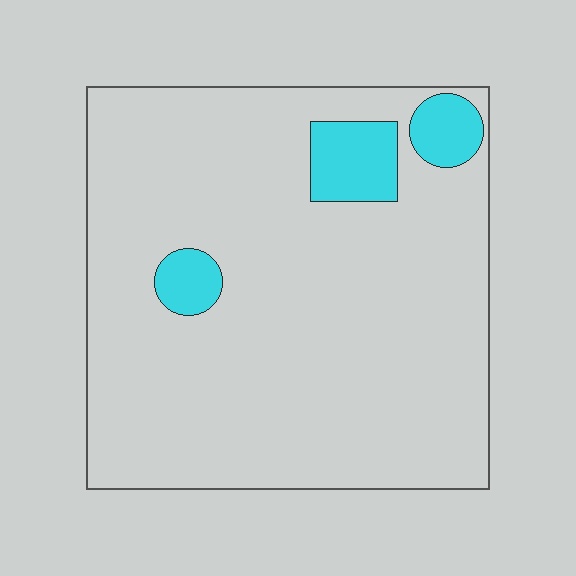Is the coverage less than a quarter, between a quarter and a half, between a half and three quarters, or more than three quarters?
Less than a quarter.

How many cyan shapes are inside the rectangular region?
3.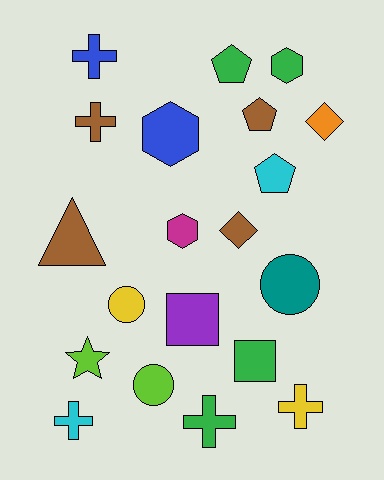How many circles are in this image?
There are 3 circles.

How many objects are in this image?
There are 20 objects.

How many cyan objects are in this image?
There are 2 cyan objects.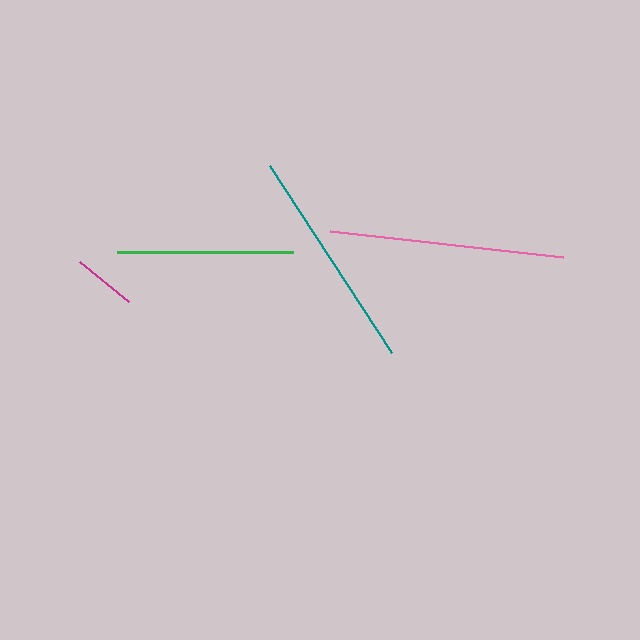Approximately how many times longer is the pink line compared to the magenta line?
The pink line is approximately 3.7 times the length of the magenta line.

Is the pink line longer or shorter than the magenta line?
The pink line is longer than the magenta line.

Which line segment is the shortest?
The magenta line is the shortest at approximately 63 pixels.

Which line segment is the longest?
The pink line is the longest at approximately 234 pixels.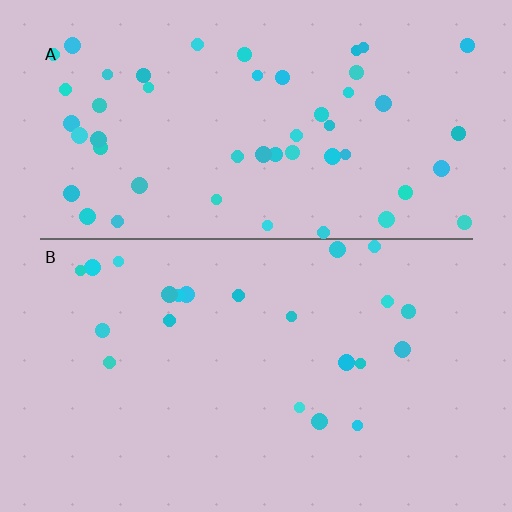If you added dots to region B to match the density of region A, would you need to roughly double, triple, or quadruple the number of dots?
Approximately double.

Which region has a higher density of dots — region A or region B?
A (the top).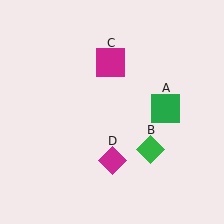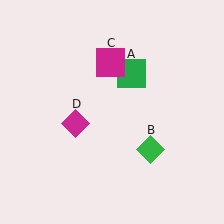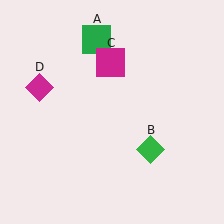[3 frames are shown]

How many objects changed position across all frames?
2 objects changed position: green square (object A), magenta diamond (object D).